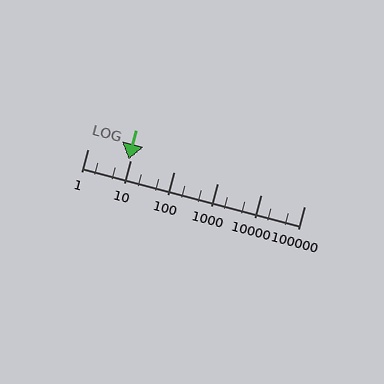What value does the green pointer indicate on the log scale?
The pointer indicates approximately 9.1.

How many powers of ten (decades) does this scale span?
The scale spans 5 decades, from 1 to 100000.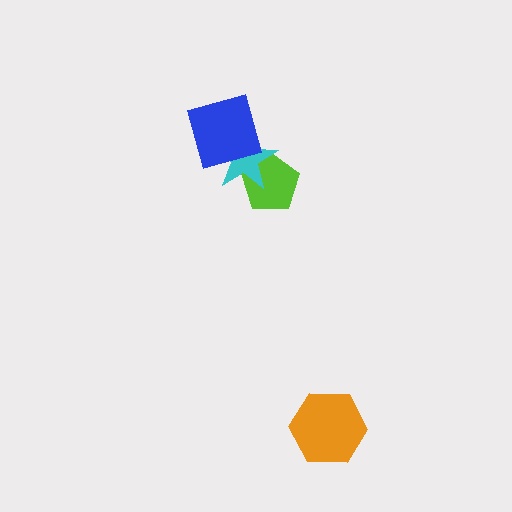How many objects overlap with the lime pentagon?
1 object overlaps with the lime pentagon.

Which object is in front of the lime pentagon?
The cyan star is in front of the lime pentagon.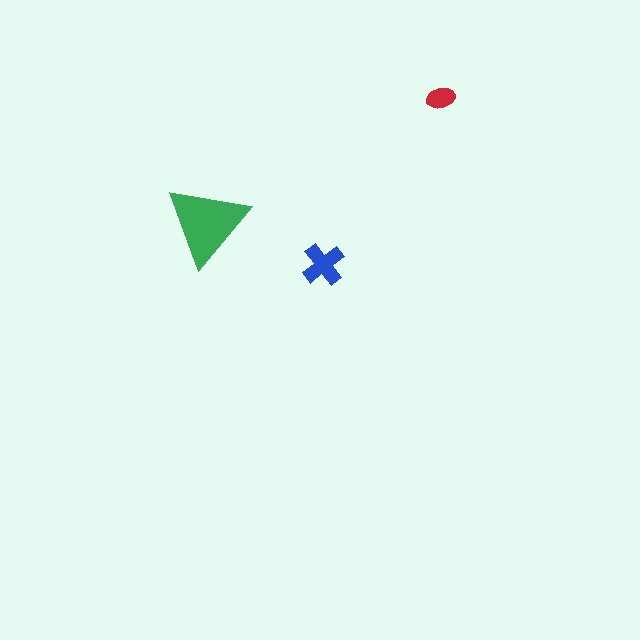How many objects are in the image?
There are 3 objects in the image.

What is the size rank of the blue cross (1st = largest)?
2nd.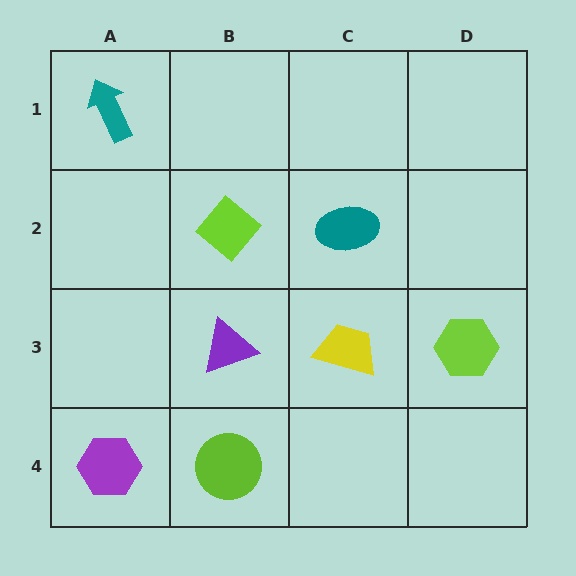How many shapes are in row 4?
2 shapes.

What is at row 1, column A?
A teal arrow.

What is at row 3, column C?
A yellow trapezoid.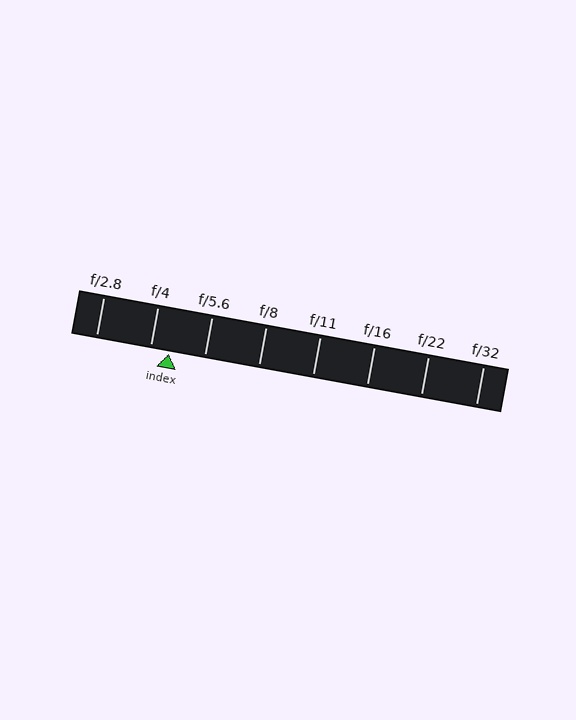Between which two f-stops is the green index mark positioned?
The index mark is between f/4 and f/5.6.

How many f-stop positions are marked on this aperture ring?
There are 8 f-stop positions marked.